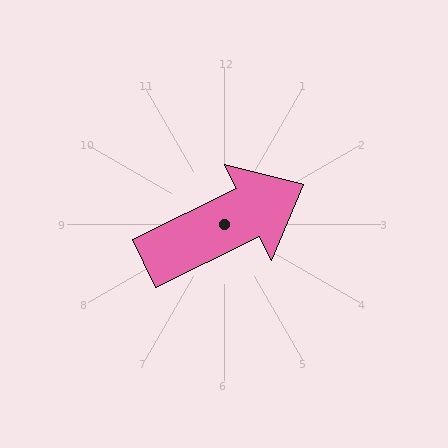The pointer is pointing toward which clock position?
Roughly 2 o'clock.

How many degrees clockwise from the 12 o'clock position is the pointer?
Approximately 64 degrees.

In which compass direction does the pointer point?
Northeast.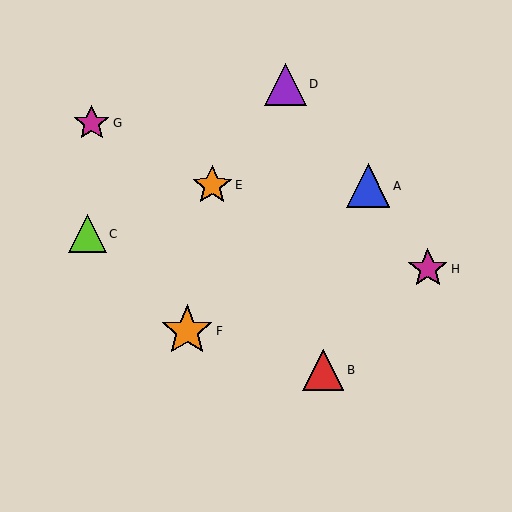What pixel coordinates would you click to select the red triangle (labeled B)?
Click at (323, 370) to select the red triangle B.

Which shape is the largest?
The orange star (labeled F) is the largest.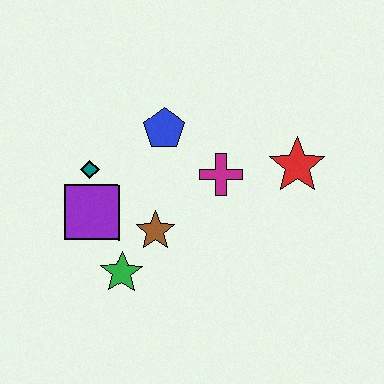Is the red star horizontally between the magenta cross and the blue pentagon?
No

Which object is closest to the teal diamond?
The purple square is closest to the teal diamond.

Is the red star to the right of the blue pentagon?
Yes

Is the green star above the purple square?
No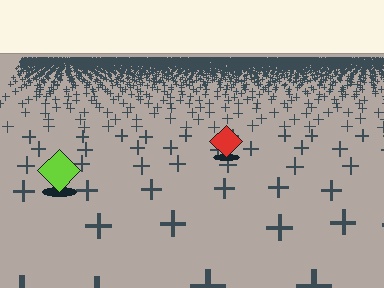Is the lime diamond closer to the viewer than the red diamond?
Yes. The lime diamond is closer — you can tell from the texture gradient: the ground texture is coarser near it.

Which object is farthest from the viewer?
The red diamond is farthest from the viewer. It appears smaller and the ground texture around it is denser.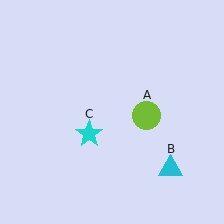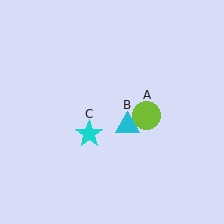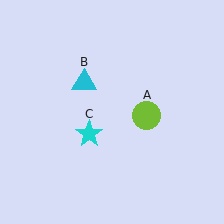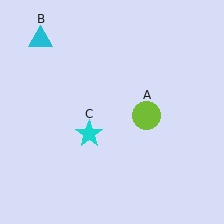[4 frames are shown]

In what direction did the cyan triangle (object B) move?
The cyan triangle (object B) moved up and to the left.